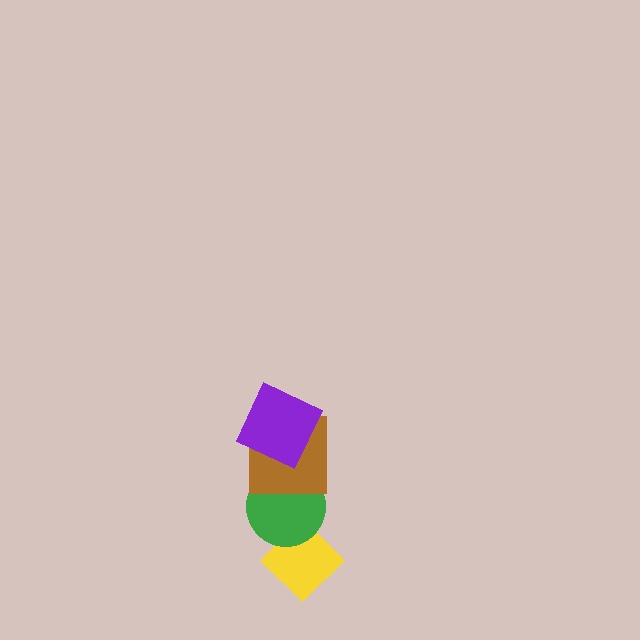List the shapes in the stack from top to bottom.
From top to bottom: the purple square, the brown square, the green circle, the yellow diamond.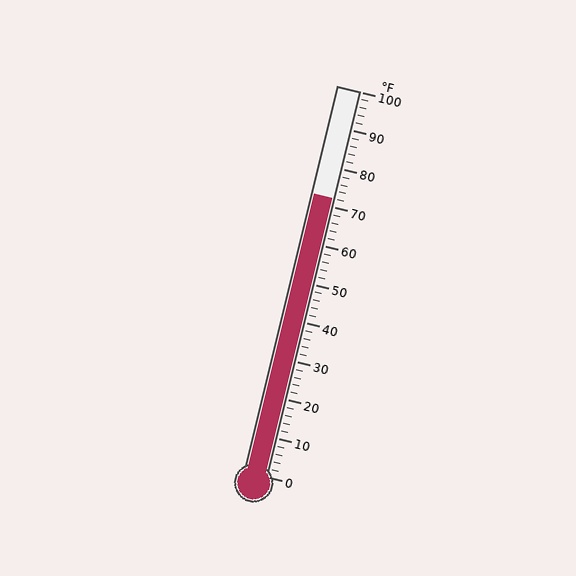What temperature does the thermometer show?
The thermometer shows approximately 72°F.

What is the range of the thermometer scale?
The thermometer scale ranges from 0°F to 100°F.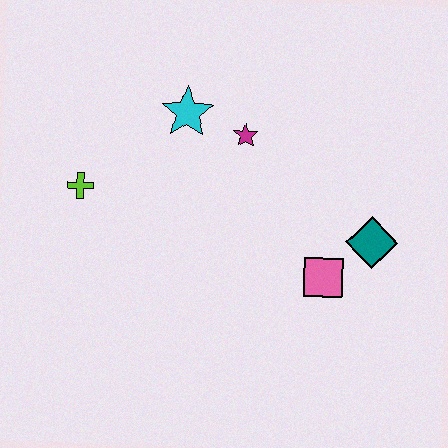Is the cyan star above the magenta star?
Yes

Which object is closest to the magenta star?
The cyan star is closest to the magenta star.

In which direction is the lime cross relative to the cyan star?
The lime cross is to the left of the cyan star.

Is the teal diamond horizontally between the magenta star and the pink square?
No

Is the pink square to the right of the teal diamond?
No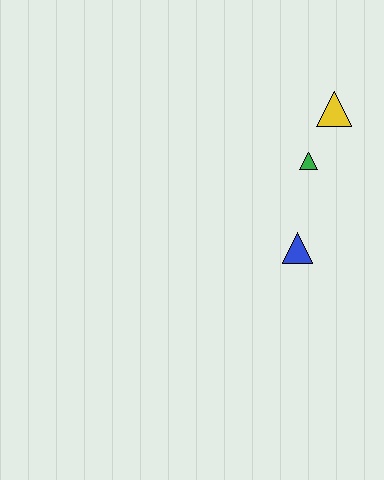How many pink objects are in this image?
There are no pink objects.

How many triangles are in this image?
There are 3 triangles.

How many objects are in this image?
There are 3 objects.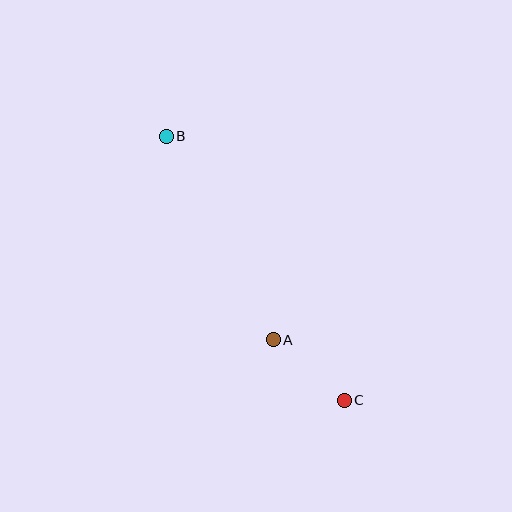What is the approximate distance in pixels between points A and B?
The distance between A and B is approximately 229 pixels.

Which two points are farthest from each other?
Points B and C are farthest from each other.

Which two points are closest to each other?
Points A and C are closest to each other.